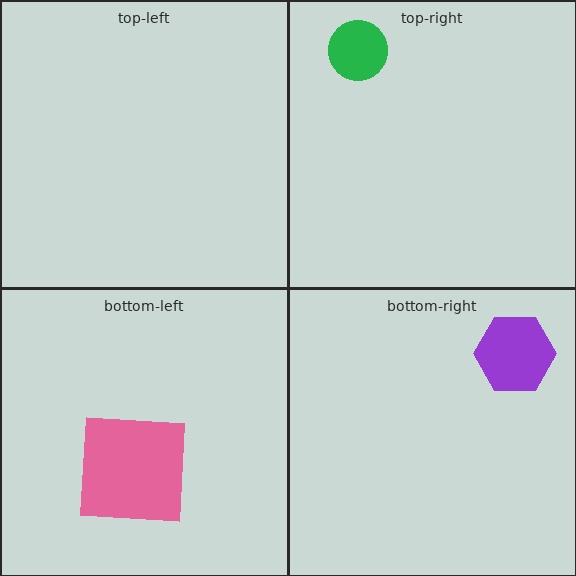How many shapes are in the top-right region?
1.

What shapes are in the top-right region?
The green circle.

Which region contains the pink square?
The bottom-left region.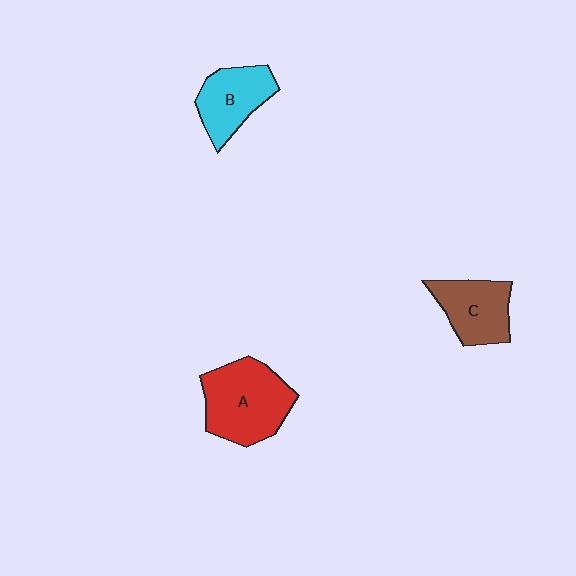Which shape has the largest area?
Shape A (red).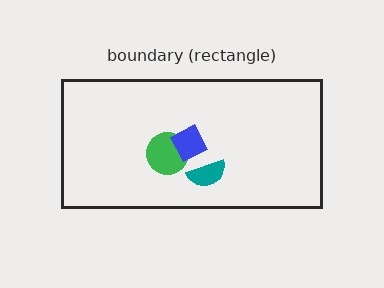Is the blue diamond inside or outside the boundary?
Inside.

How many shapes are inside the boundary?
3 inside, 0 outside.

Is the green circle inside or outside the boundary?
Inside.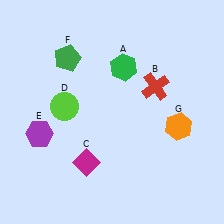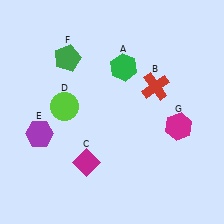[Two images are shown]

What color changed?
The hexagon (G) changed from orange in Image 1 to magenta in Image 2.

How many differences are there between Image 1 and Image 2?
There is 1 difference between the two images.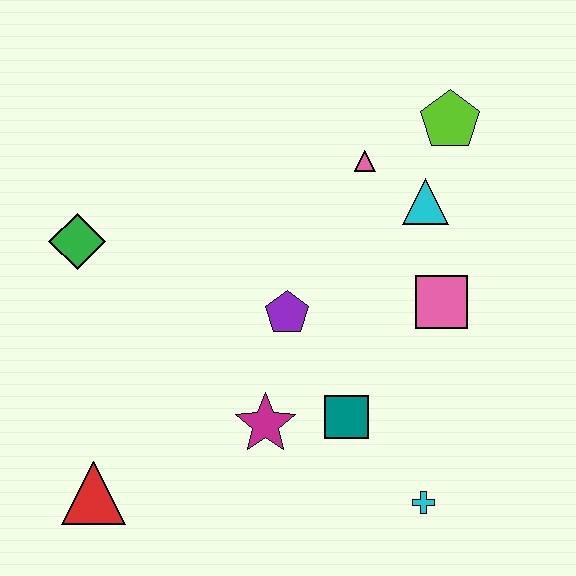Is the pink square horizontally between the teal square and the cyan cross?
No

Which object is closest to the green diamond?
The purple pentagon is closest to the green diamond.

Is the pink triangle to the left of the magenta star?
No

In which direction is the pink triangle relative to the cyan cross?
The pink triangle is above the cyan cross.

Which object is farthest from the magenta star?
The lime pentagon is farthest from the magenta star.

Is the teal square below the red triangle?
No